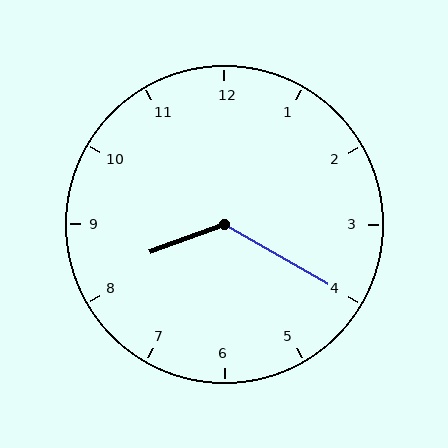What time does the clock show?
8:20.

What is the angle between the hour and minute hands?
Approximately 130 degrees.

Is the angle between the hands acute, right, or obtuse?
It is obtuse.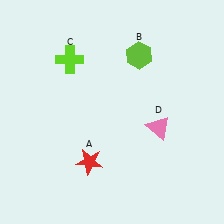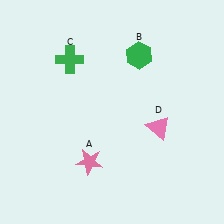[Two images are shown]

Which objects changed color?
A changed from red to pink. B changed from lime to green. C changed from lime to green.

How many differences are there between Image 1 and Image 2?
There are 3 differences between the two images.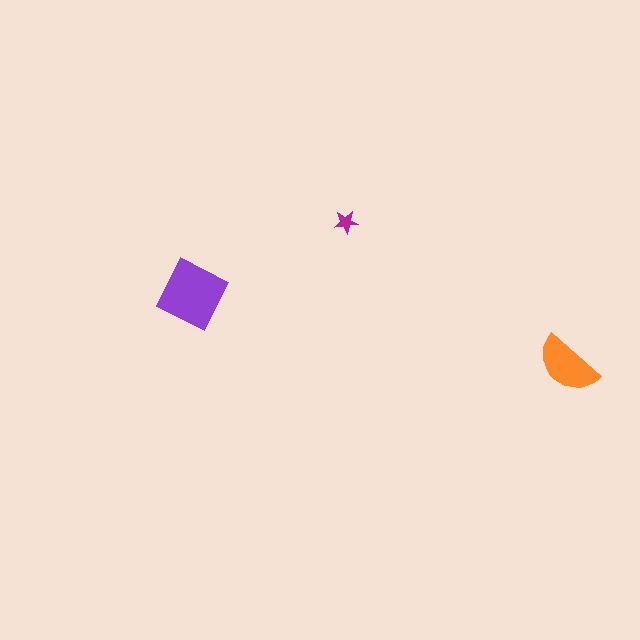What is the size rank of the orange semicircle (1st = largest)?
2nd.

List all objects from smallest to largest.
The magenta star, the orange semicircle, the purple square.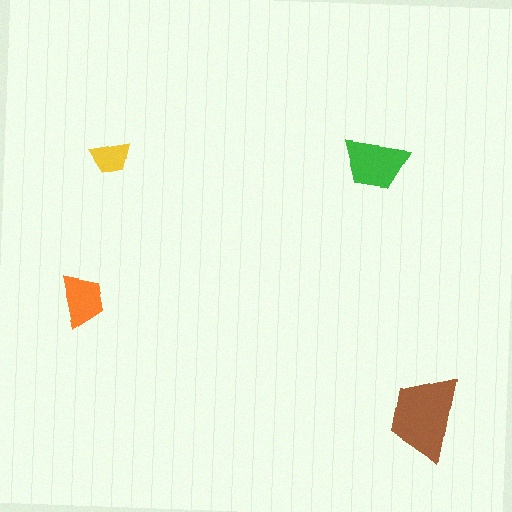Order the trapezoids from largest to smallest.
the brown one, the green one, the orange one, the yellow one.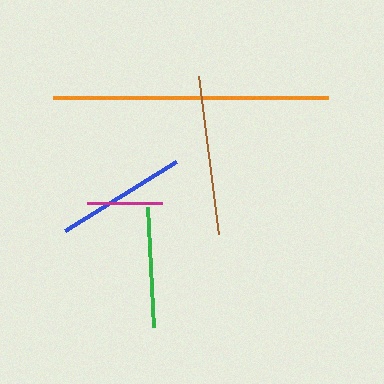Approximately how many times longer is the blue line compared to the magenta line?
The blue line is approximately 1.8 times the length of the magenta line.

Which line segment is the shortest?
The magenta line is the shortest at approximately 75 pixels.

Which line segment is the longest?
The orange line is the longest at approximately 275 pixels.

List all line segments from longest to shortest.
From longest to shortest: orange, brown, blue, green, magenta.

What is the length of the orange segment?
The orange segment is approximately 275 pixels long.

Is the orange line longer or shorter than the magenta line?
The orange line is longer than the magenta line.